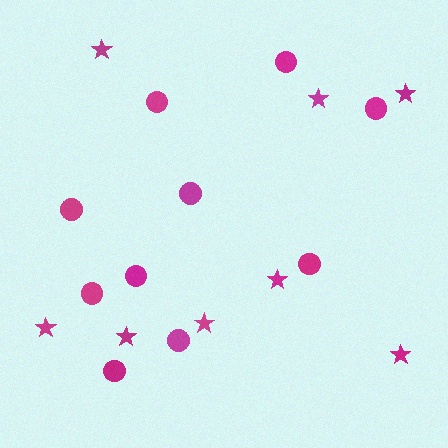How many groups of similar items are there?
There are 2 groups: one group of stars (8) and one group of circles (10).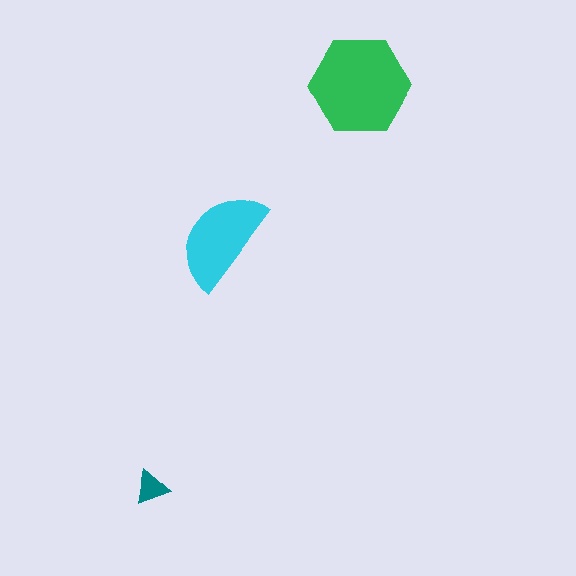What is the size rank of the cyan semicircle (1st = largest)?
2nd.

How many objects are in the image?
There are 3 objects in the image.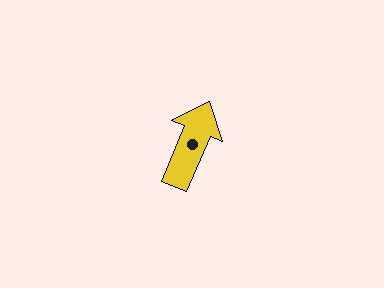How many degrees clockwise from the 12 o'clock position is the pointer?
Approximately 23 degrees.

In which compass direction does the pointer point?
Northeast.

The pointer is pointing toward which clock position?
Roughly 1 o'clock.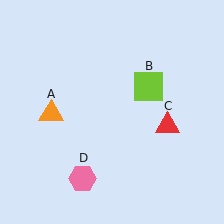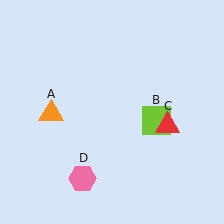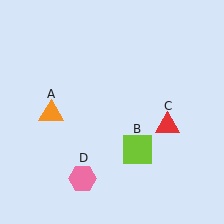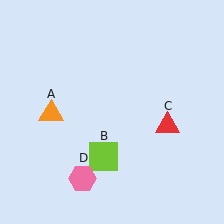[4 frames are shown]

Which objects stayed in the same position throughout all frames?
Orange triangle (object A) and red triangle (object C) and pink hexagon (object D) remained stationary.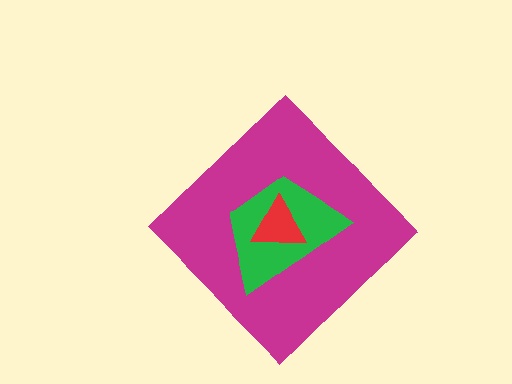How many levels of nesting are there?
3.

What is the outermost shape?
The magenta diamond.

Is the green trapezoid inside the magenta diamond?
Yes.